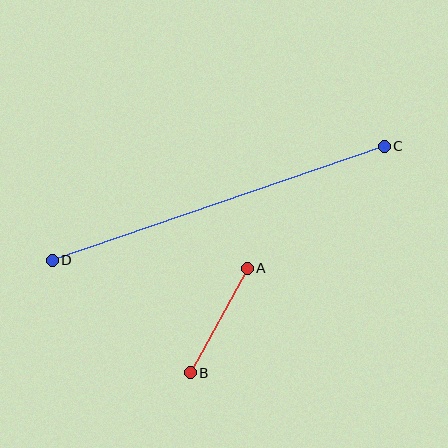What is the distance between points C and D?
The distance is approximately 351 pixels.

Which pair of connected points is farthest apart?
Points C and D are farthest apart.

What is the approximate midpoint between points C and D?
The midpoint is at approximately (218, 203) pixels.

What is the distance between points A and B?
The distance is approximately 119 pixels.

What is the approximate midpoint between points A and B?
The midpoint is at approximately (219, 321) pixels.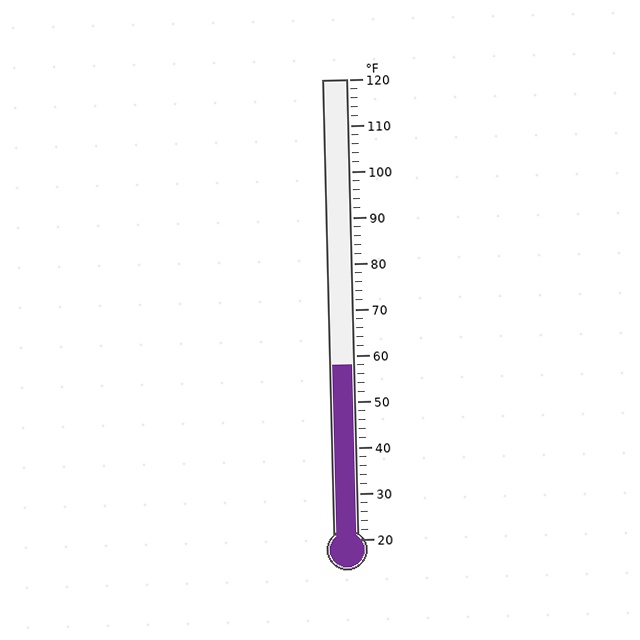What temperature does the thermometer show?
The thermometer shows approximately 58°F.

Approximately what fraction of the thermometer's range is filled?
The thermometer is filled to approximately 40% of its range.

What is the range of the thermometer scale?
The thermometer scale ranges from 20°F to 120°F.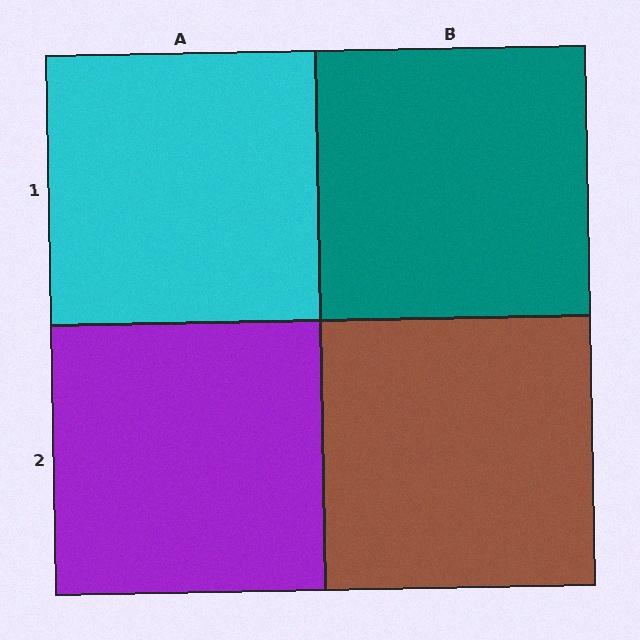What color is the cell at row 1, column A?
Cyan.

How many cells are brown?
1 cell is brown.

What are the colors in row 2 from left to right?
Purple, brown.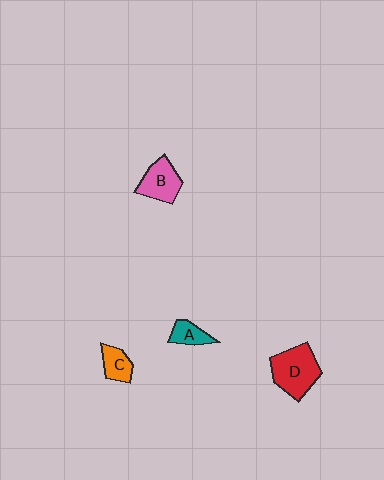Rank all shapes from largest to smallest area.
From largest to smallest: D (red), B (pink), C (orange), A (teal).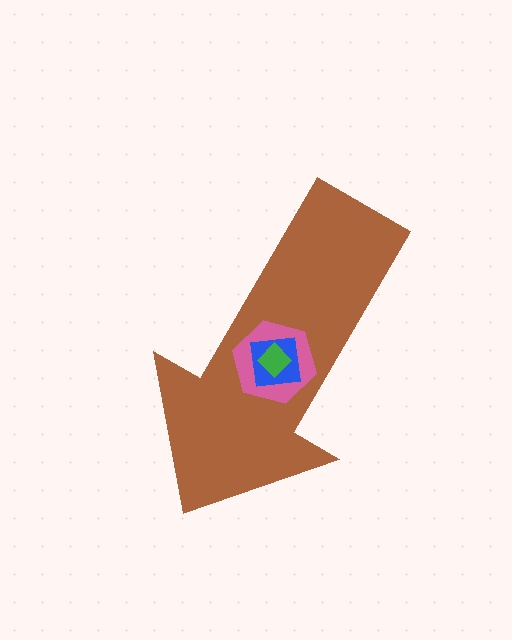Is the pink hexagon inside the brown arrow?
Yes.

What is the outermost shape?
The brown arrow.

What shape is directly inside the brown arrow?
The pink hexagon.